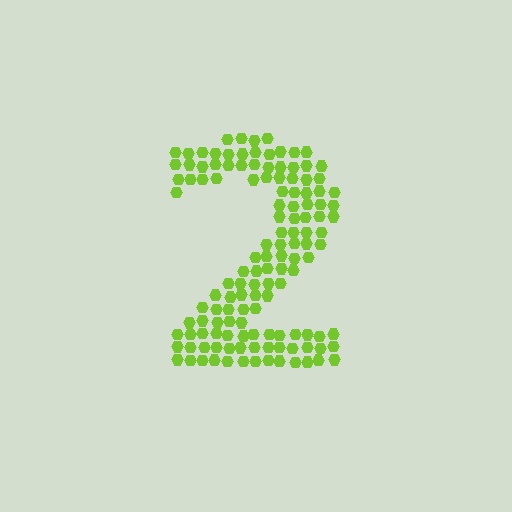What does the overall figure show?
The overall figure shows the digit 2.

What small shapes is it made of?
It is made of small hexagons.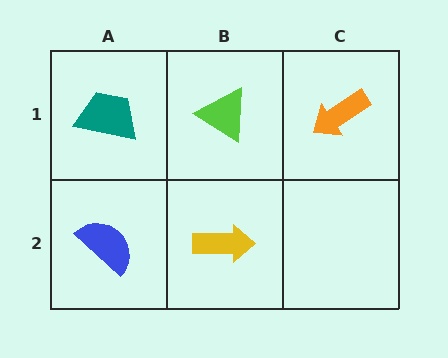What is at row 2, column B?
A yellow arrow.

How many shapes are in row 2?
2 shapes.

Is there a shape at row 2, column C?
No, that cell is empty.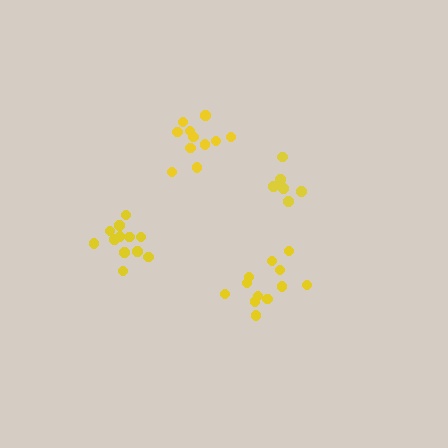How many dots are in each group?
Group 1: 6 dots, Group 2: 11 dots, Group 3: 12 dots, Group 4: 12 dots (41 total).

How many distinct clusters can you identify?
There are 4 distinct clusters.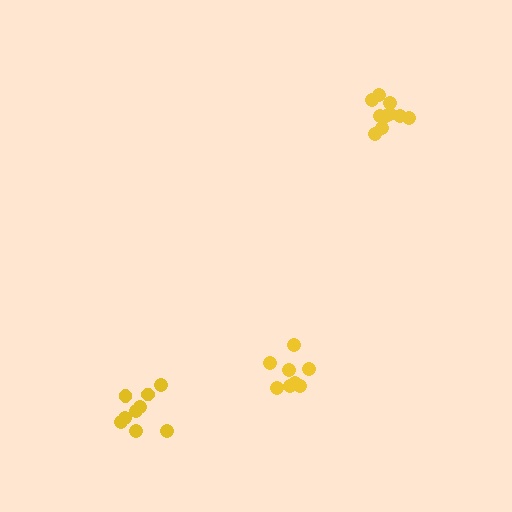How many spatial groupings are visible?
There are 3 spatial groupings.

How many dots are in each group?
Group 1: 9 dots, Group 2: 8 dots, Group 3: 10 dots (27 total).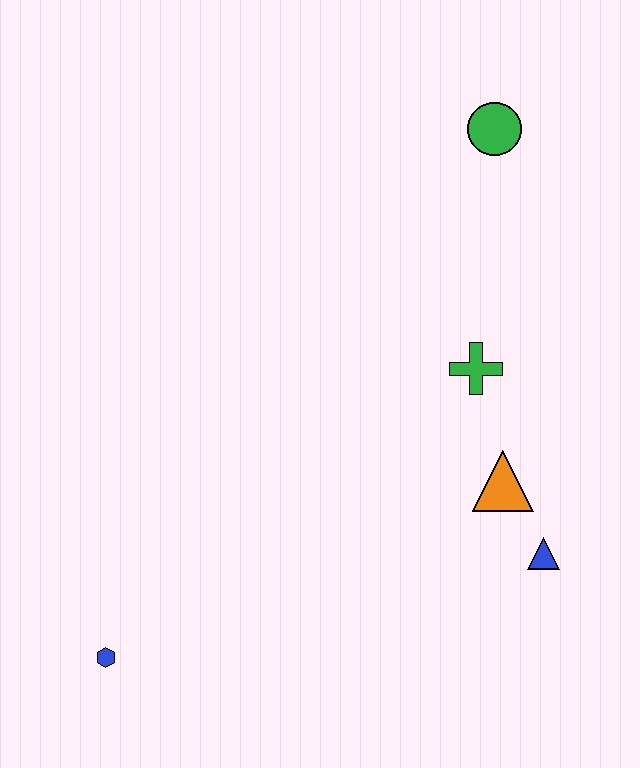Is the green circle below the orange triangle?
No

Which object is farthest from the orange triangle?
The blue hexagon is farthest from the orange triangle.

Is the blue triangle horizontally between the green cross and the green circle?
No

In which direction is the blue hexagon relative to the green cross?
The blue hexagon is to the left of the green cross.